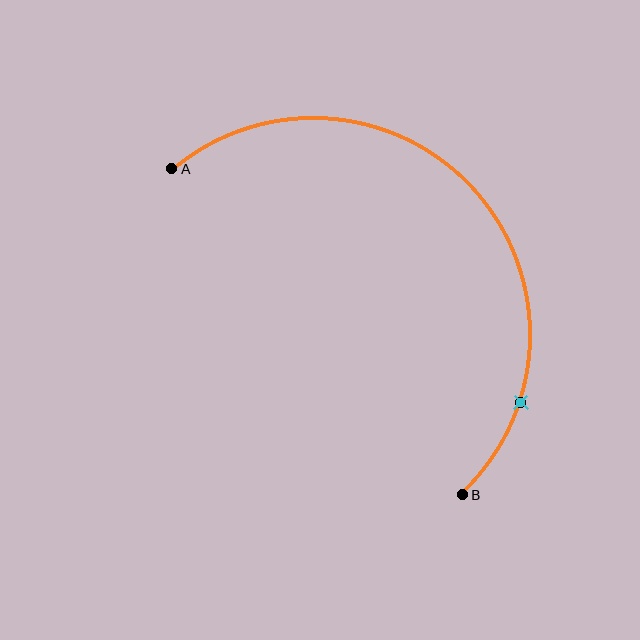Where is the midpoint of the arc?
The arc midpoint is the point on the curve farthest from the straight line joining A and B. It sits above and to the right of that line.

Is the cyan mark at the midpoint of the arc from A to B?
No. The cyan mark lies on the arc but is closer to endpoint B. The arc midpoint would be at the point on the curve equidistant along the arc from both A and B.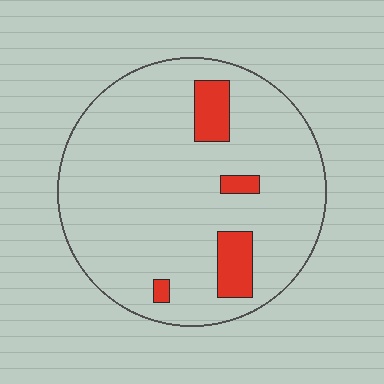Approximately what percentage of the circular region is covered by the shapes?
Approximately 10%.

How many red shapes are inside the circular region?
4.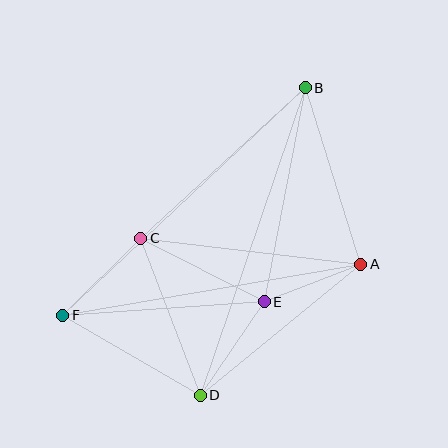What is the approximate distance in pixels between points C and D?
The distance between C and D is approximately 168 pixels.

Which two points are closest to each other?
Points A and E are closest to each other.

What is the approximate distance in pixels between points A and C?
The distance between A and C is approximately 222 pixels.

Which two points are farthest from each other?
Points B and F are farthest from each other.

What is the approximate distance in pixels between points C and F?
The distance between C and F is approximately 109 pixels.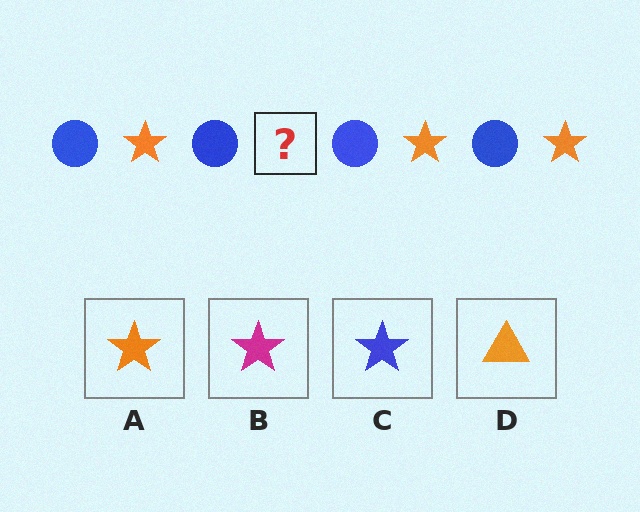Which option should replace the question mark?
Option A.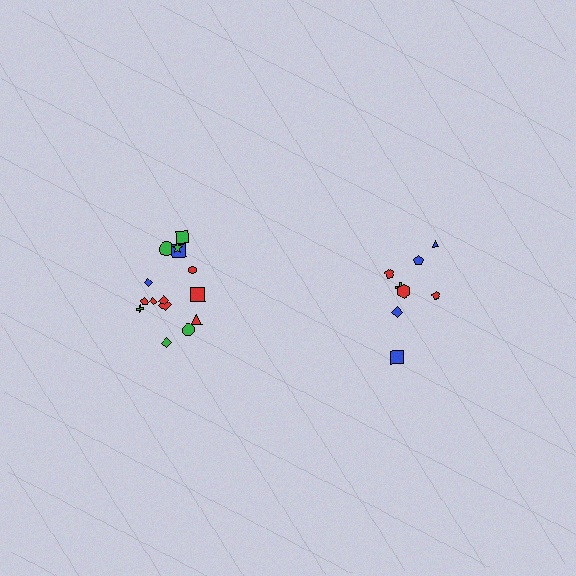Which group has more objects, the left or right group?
The left group.